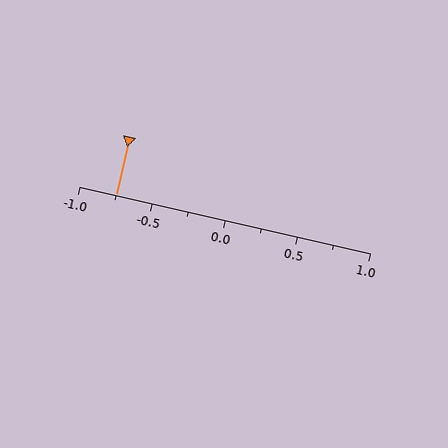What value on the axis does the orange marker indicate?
The marker indicates approximately -0.75.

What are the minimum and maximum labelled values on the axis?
The axis runs from -1.0 to 1.0.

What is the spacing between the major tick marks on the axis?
The major ticks are spaced 0.5 apart.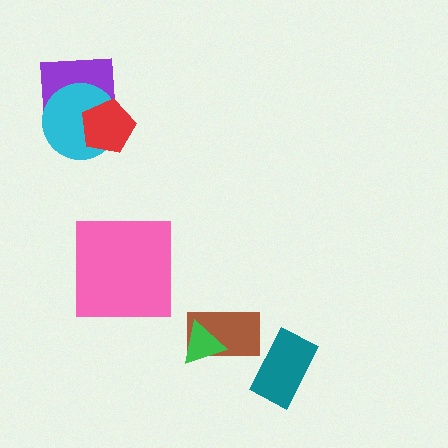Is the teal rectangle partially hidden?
No, no other shape covers it.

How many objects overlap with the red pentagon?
2 objects overlap with the red pentagon.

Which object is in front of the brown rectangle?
The green triangle is in front of the brown rectangle.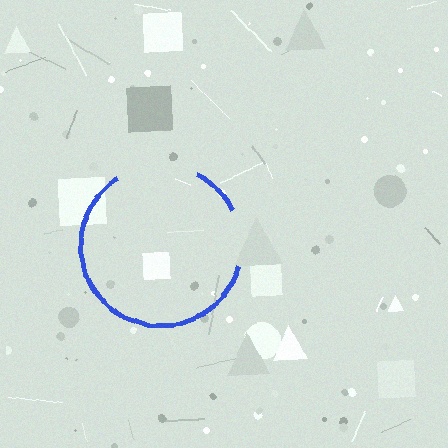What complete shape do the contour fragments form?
The contour fragments form a circle.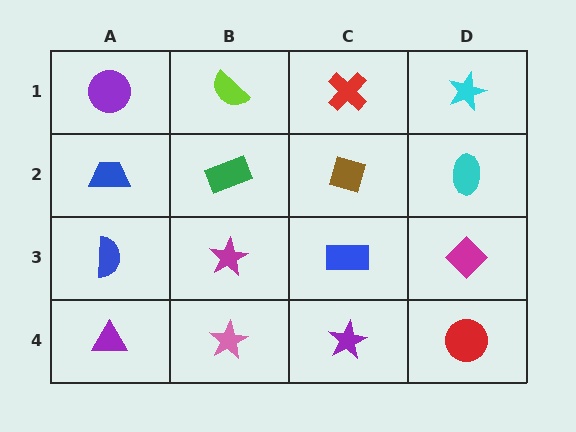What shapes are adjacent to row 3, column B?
A green rectangle (row 2, column B), a pink star (row 4, column B), a blue semicircle (row 3, column A), a blue rectangle (row 3, column C).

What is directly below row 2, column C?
A blue rectangle.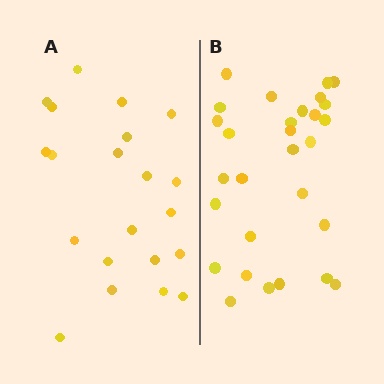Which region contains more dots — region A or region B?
Region B (the right region) has more dots.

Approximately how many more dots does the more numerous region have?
Region B has roughly 8 or so more dots than region A.